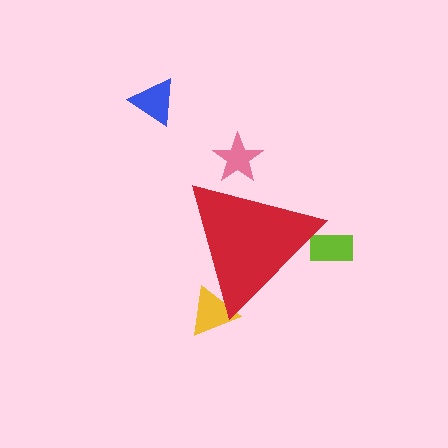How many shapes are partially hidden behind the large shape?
3 shapes are partially hidden.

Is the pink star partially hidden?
Yes, the pink star is partially hidden behind the red triangle.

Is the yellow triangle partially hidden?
Yes, the yellow triangle is partially hidden behind the red triangle.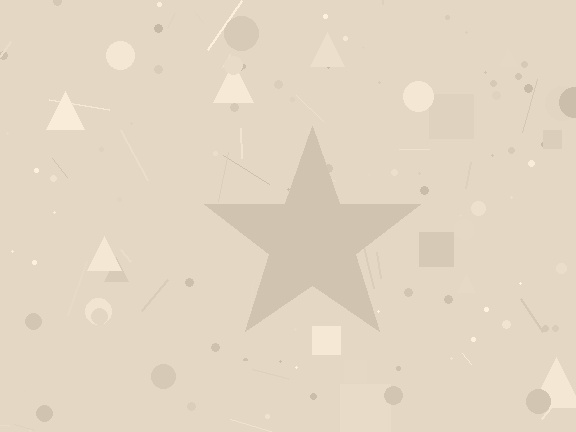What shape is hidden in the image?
A star is hidden in the image.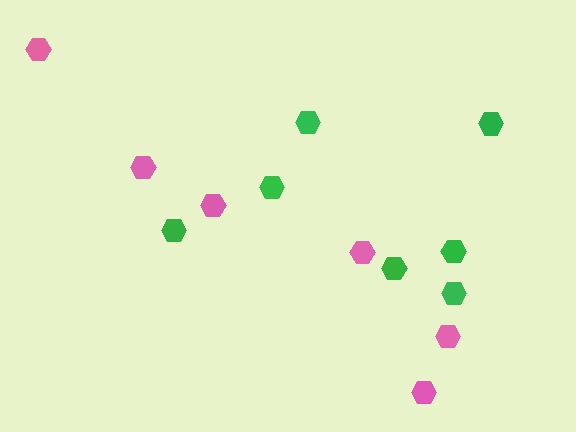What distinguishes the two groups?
There are 2 groups: one group of green hexagons (7) and one group of pink hexagons (6).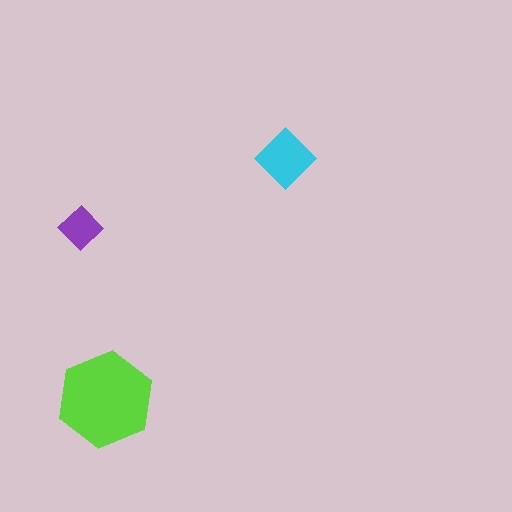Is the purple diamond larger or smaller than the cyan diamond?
Smaller.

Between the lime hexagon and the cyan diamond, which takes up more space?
The lime hexagon.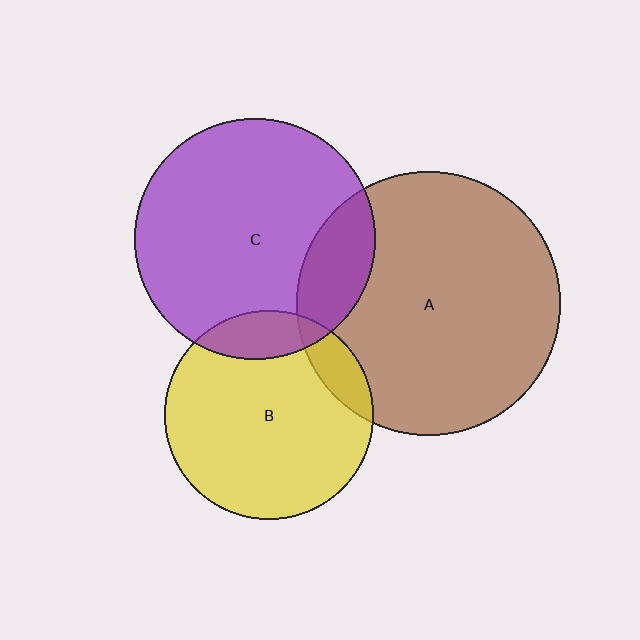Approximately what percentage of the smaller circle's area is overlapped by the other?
Approximately 15%.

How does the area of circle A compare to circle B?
Approximately 1.6 times.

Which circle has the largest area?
Circle A (brown).